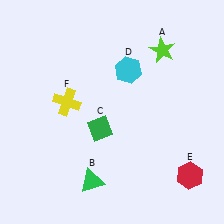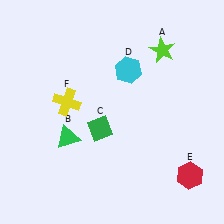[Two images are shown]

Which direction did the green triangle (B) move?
The green triangle (B) moved up.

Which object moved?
The green triangle (B) moved up.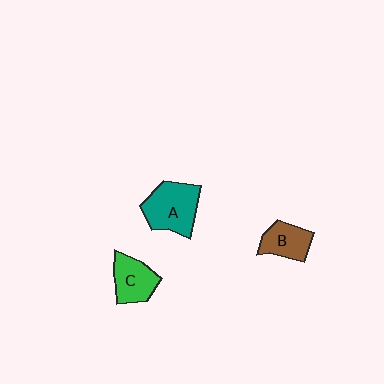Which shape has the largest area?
Shape A (teal).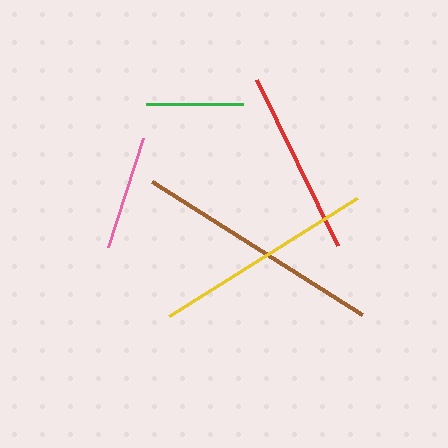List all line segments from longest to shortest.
From longest to shortest: brown, yellow, red, pink, green.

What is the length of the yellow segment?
The yellow segment is approximately 222 pixels long.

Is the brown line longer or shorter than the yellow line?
The brown line is longer than the yellow line.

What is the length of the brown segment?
The brown segment is approximately 249 pixels long.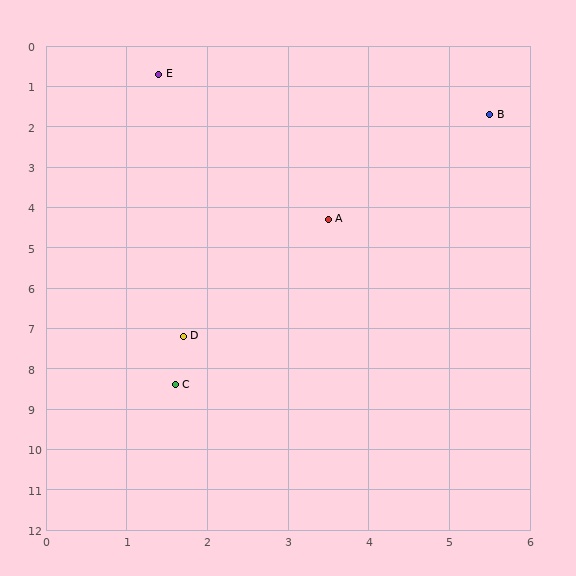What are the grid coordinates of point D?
Point D is at approximately (1.7, 7.2).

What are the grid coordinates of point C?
Point C is at approximately (1.6, 8.4).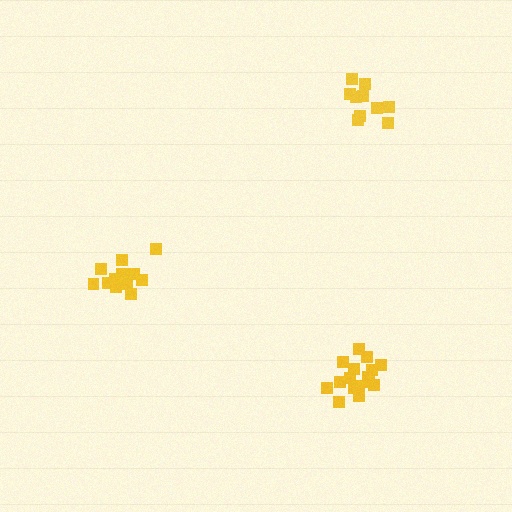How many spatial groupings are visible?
There are 3 spatial groupings.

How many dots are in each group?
Group 1: 16 dots, Group 2: 13 dots, Group 3: 10 dots (39 total).